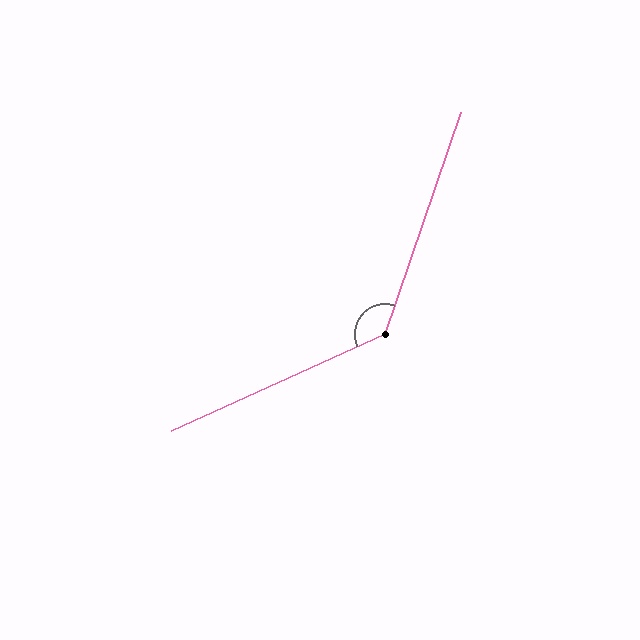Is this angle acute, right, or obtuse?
It is obtuse.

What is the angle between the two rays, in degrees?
Approximately 133 degrees.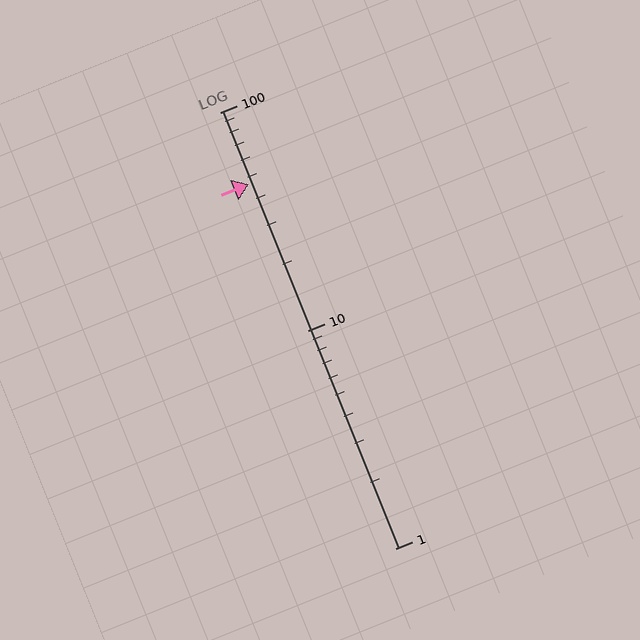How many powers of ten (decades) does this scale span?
The scale spans 2 decades, from 1 to 100.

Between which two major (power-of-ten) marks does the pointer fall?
The pointer is between 10 and 100.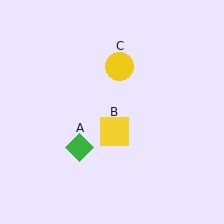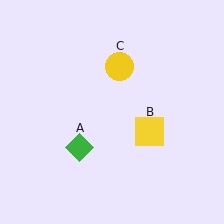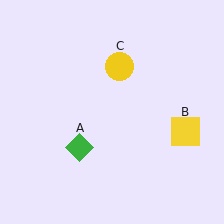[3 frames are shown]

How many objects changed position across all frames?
1 object changed position: yellow square (object B).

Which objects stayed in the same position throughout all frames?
Green diamond (object A) and yellow circle (object C) remained stationary.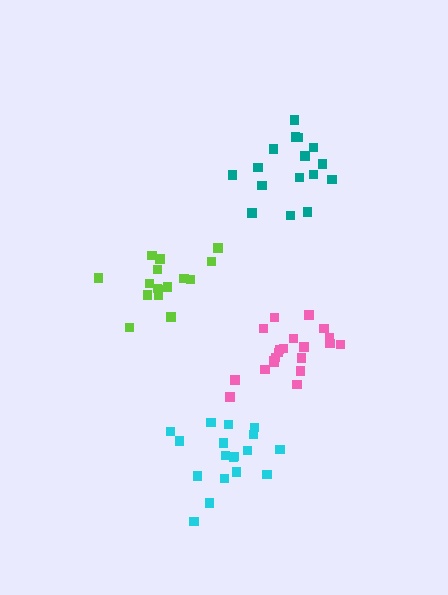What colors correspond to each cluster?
The clusters are colored: pink, teal, cyan, lime.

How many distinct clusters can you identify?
There are 4 distinct clusters.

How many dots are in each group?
Group 1: 21 dots, Group 2: 16 dots, Group 3: 18 dots, Group 4: 16 dots (71 total).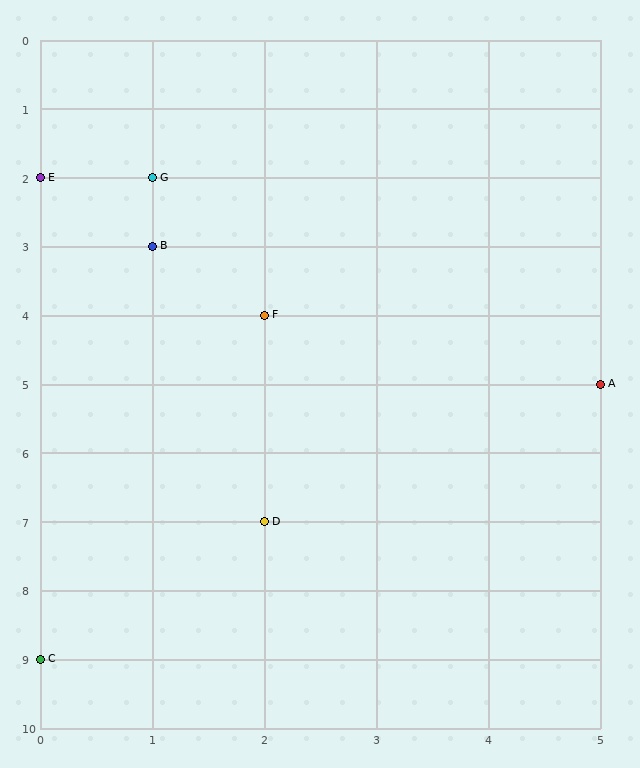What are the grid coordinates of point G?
Point G is at grid coordinates (1, 2).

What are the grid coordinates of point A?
Point A is at grid coordinates (5, 5).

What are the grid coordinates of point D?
Point D is at grid coordinates (2, 7).